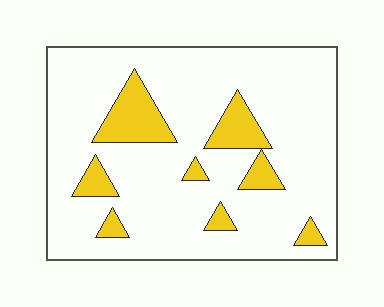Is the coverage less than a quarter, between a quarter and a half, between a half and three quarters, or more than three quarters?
Less than a quarter.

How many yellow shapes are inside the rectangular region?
8.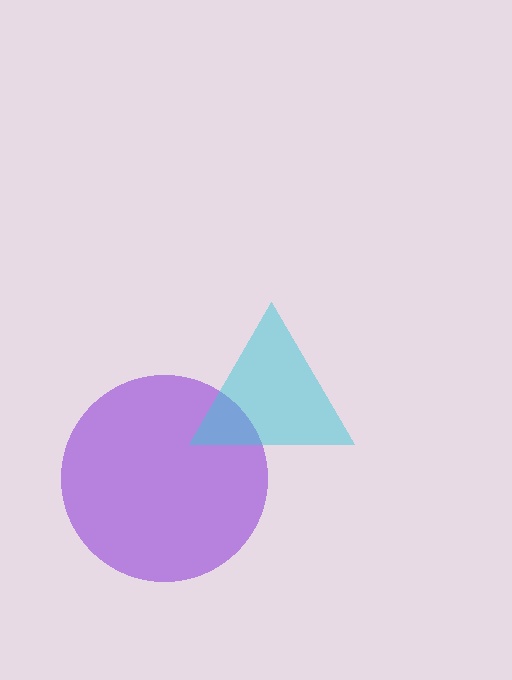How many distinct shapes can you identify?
There are 2 distinct shapes: a purple circle, a cyan triangle.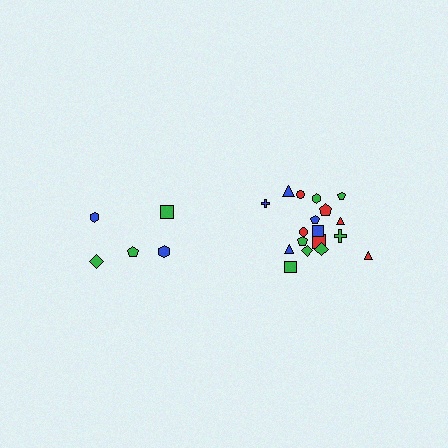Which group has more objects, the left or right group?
The right group.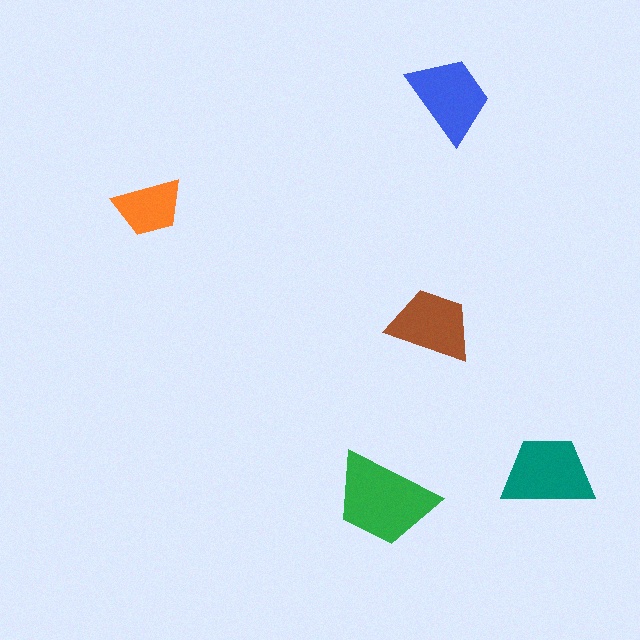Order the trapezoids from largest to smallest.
the green one, the teal one, the blue one, the brown one, the orange one.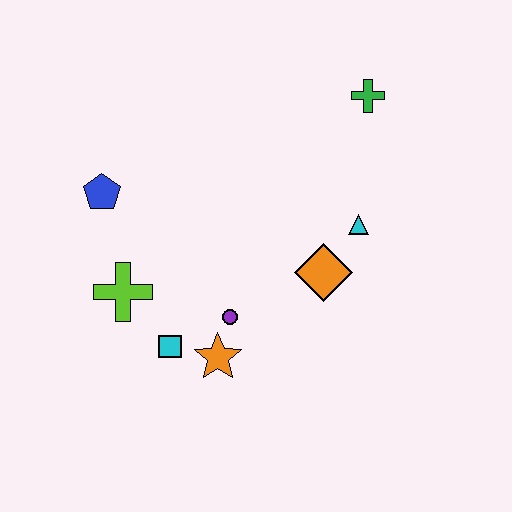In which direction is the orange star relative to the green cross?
The orange star is below the green cross.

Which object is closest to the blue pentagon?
The lime cross is closest to the blue pentagon.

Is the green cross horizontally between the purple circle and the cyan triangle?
No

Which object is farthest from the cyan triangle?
The blue pentagon is farthest from the cyan triangle.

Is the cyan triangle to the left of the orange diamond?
No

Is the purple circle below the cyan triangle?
Yes